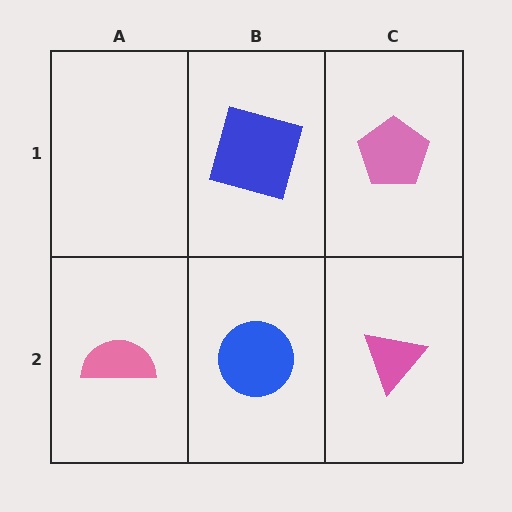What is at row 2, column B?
A blue circle.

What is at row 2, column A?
A pink semicircle.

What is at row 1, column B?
A blue square.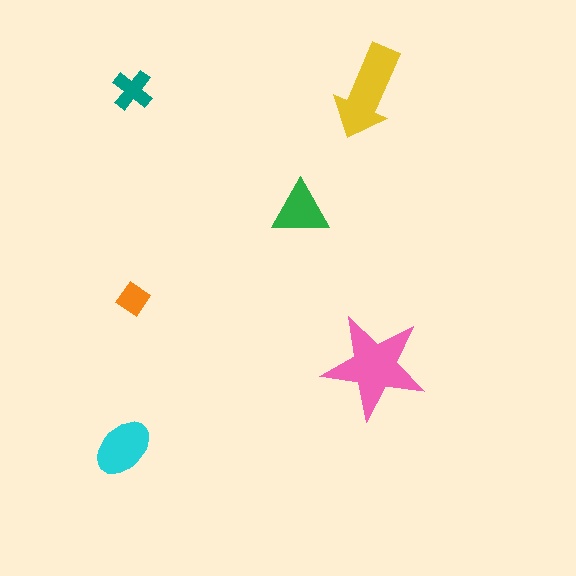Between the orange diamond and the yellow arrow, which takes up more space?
The yellow arrow.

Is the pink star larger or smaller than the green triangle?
Larger.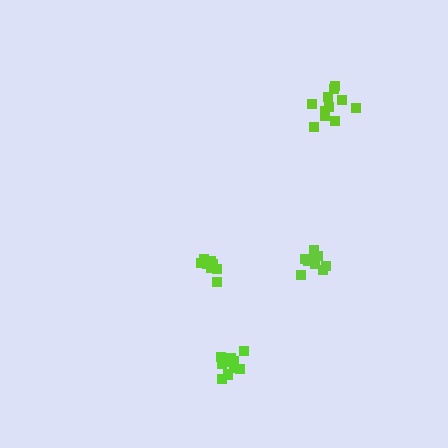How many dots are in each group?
Group 1: 10 dots, Group 2: 10 dots, Group 3: 13 dots, Group 4: 11 dots (44 total).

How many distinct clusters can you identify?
There are 4 distinct clusters.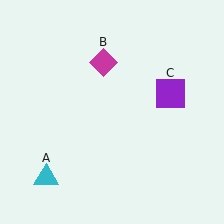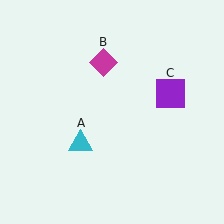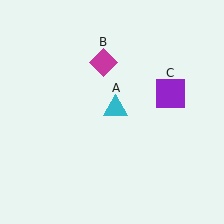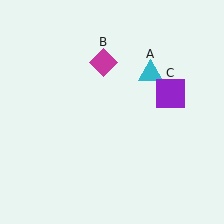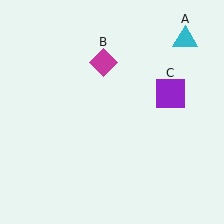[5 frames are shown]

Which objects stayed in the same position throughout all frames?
Magenta diamond (object B) and purple square (object C) remained stationary.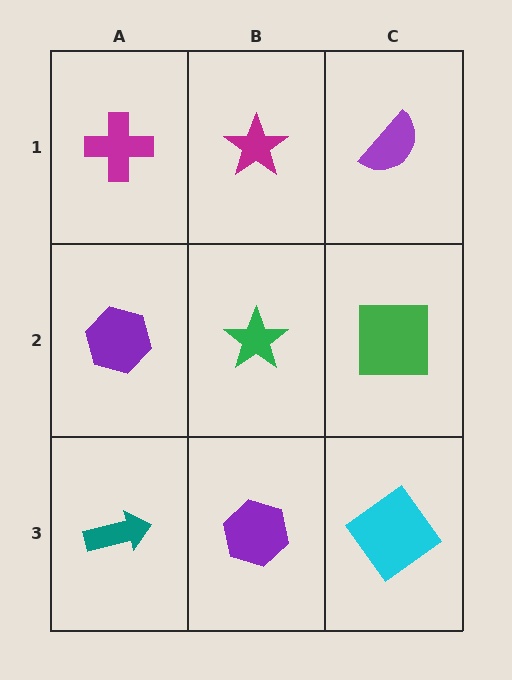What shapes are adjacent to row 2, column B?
A magenta star (row 1, column B), a purple hexagon (row 3, column B), a purple hexagon (row 2, column A), a green square (row 2, column C).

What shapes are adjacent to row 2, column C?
A purple semicircle (row 1, column C), a cyan diamond (row 3, column C), a green star (row 2, column B).